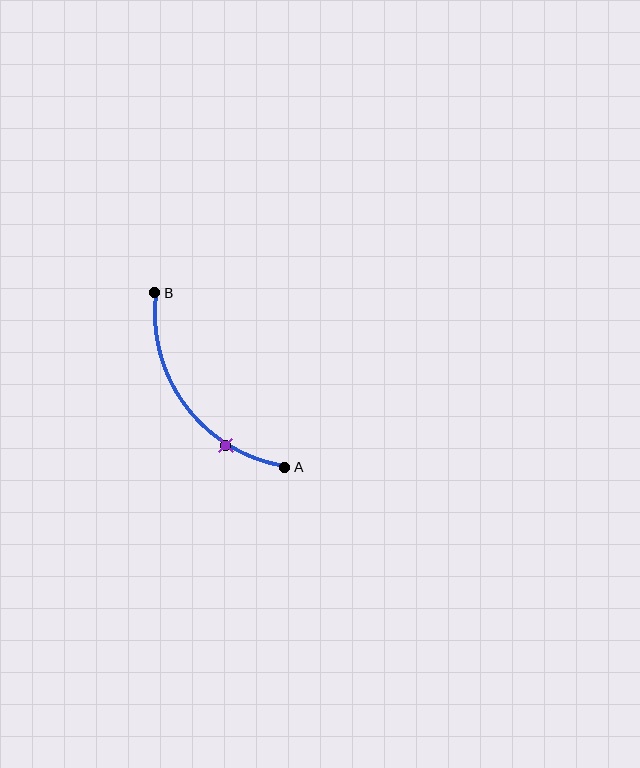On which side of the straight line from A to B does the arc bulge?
The arc bulges below and to the left of the straight line connecting A and B.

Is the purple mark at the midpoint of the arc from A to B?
No. The purple mark lies on the arc but is closer to endpoint A. The arc midpoint would be at the point on the curve equidistant along the arc from both A and B.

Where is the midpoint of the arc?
The arc midpoint is the point on the curve farthest from the straight line joining A and B. It sits below and to the left of that line.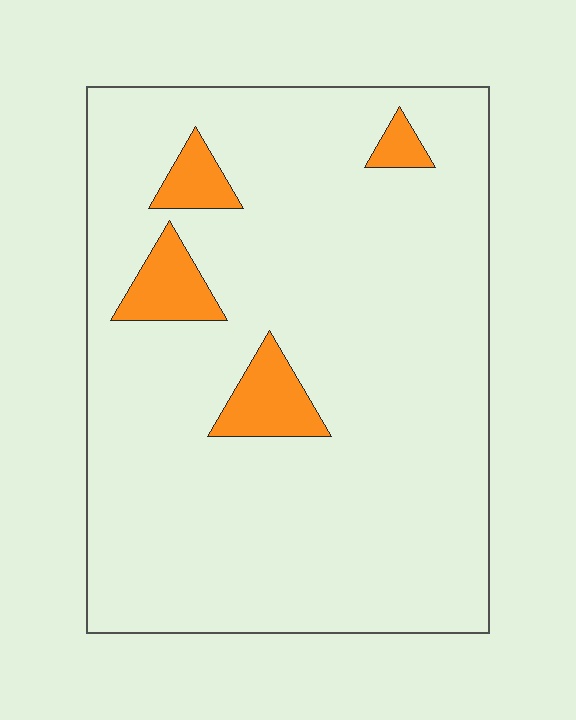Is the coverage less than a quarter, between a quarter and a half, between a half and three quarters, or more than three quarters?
Less than a quarter.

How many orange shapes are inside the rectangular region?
4.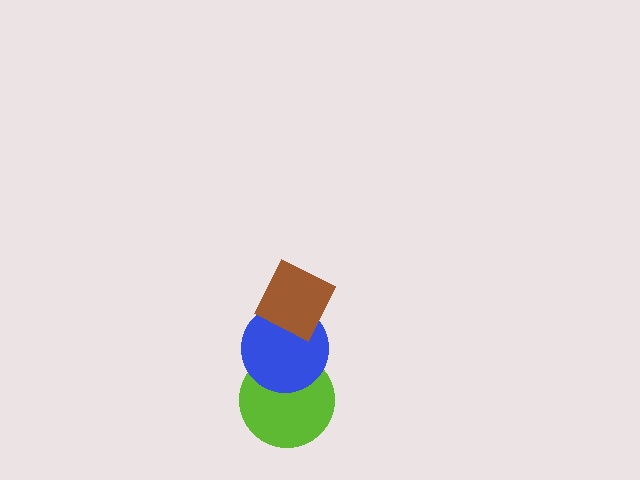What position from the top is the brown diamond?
The brown diamond is 1st from the top.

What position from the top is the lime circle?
The lime circle is 3rd from the top.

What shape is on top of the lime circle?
The blue circle is on top of the lime circle.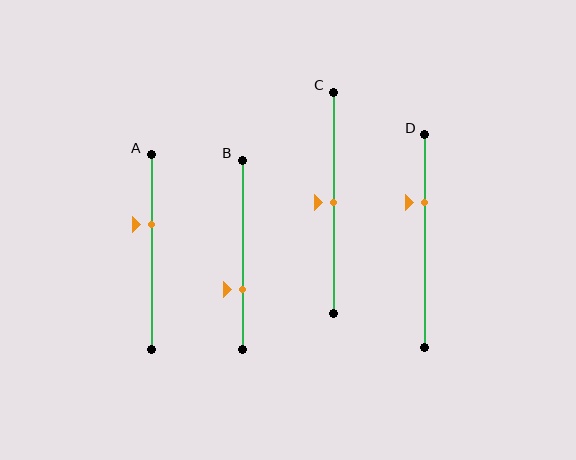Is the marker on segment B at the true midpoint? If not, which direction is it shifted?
No, the marker on segment B is shifted downward by about 18% of the segment length.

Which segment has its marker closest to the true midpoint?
Segment C has its marker closest to the true midpoint.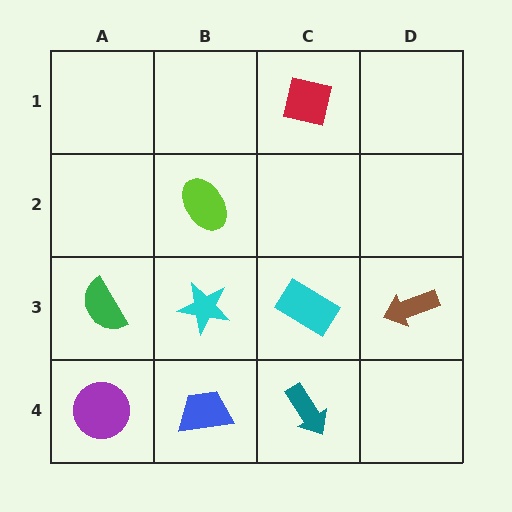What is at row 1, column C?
A red square.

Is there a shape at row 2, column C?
No, that cell is empty.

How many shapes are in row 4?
3 shapes.